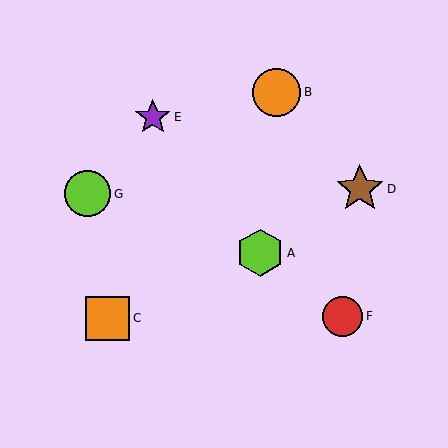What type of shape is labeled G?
Shape G is a lime circle.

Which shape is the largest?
The orange circle (labeled B) is the largest.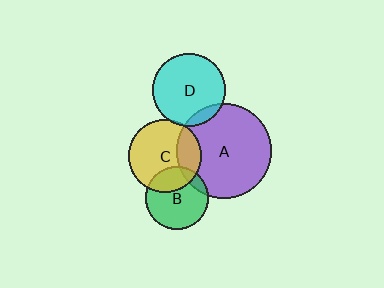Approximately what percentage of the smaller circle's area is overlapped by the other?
Approximately 5%.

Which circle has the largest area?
Circle A (purple).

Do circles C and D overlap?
Yes.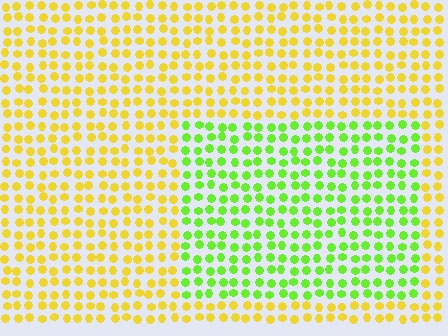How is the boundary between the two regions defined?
The boundary is defined purely by a slight shift in hue (about 50 degrees). Spacing, size, and orientation are identical on both sides.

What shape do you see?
I see a rectangle.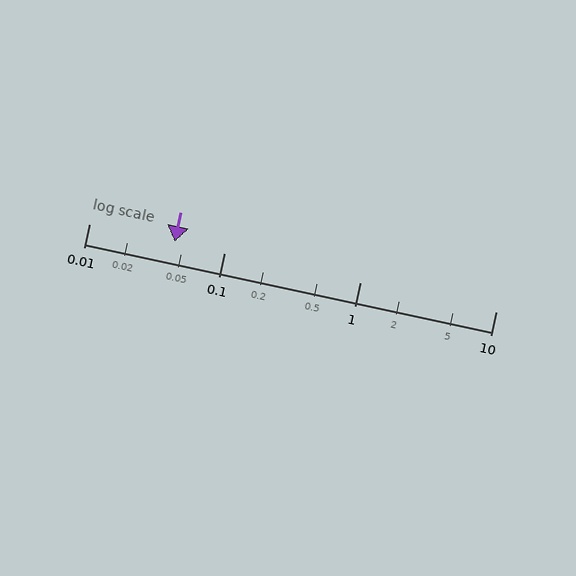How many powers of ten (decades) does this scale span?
The scale spans 3 decades, from 0.01 to 10.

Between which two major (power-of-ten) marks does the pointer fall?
The pointer is between 0.01 and 0.1.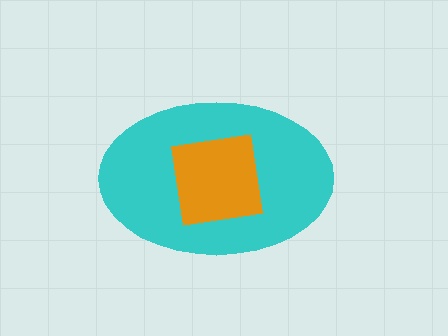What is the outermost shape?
The cyan ellipse.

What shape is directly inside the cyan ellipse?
The orange square.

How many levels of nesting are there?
2.